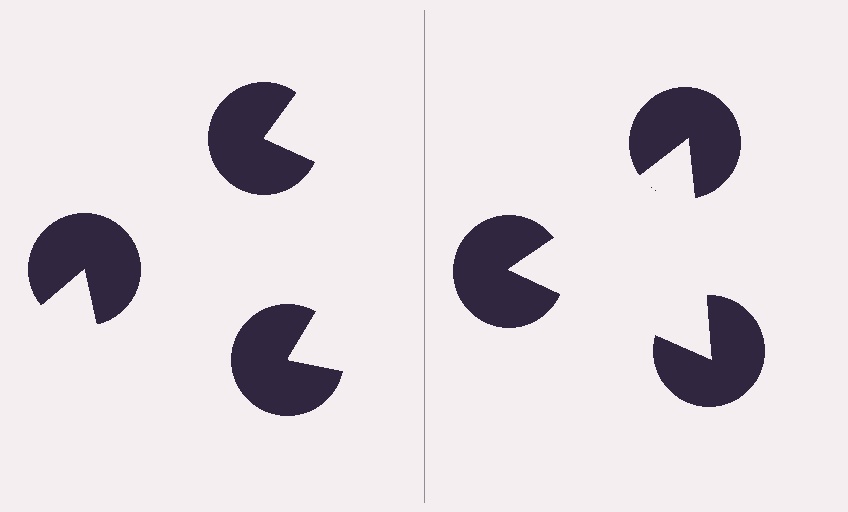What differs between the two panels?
The pac-man discs are positioned identically on both sides; only the wedge orientations differ. On the right they align to a triangle; on the left they are misaligned.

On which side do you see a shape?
An illusory triangle appears on the right side. On the left side the wedge cuts are rotated, so no coherent shape forms.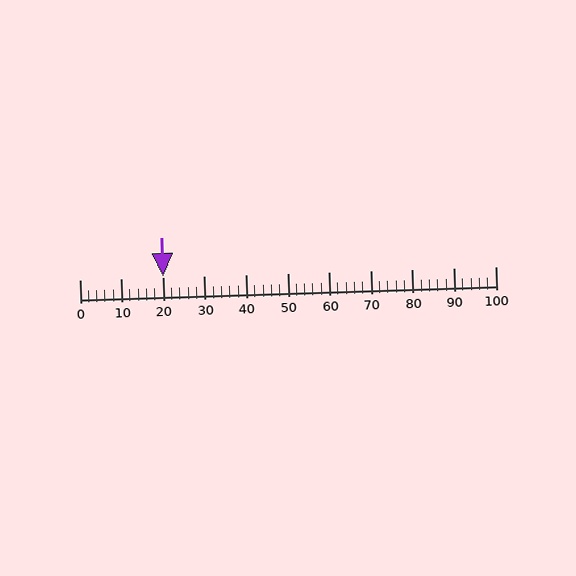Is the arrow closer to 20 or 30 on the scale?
The arrow is closer to 20.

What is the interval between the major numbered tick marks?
The major tick marks are spaced 10 units apart.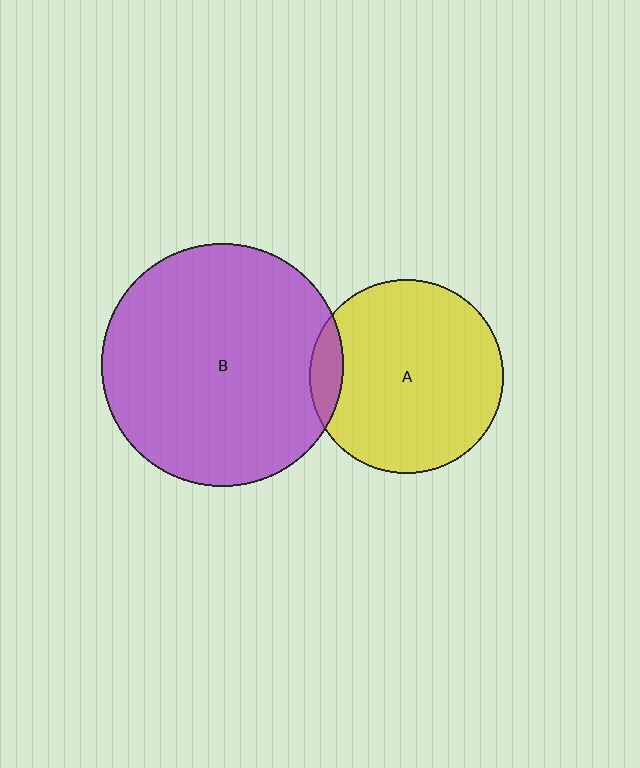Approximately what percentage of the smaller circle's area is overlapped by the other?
Approximately 10%.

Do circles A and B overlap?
Yes.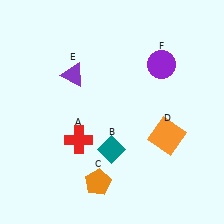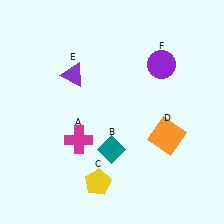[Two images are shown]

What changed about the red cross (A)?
In Image 1, A is red. In Image 2, it changed to magenta.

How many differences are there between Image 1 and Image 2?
There are 2 differences between the two images.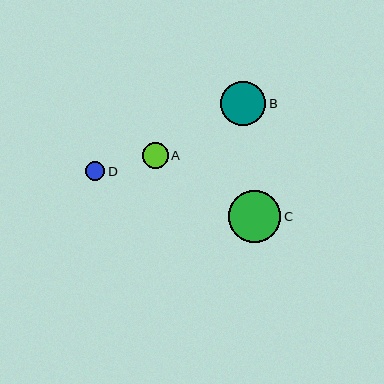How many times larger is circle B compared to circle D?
Circle B is approximately 2.3 times the size of circle D.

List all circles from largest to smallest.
From largest to smallest: C, B, A, D.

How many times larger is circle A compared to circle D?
Circle A is approximately 1.3 times the size of circle D.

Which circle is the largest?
Circle C is the largest with a size of approximately 52 pixels.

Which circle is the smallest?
Circle D is the smallest with a size of approximately 20 pixels.